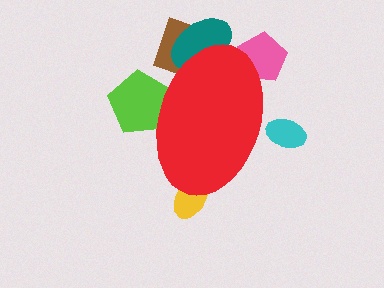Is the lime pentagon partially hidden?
Yes, the lime pentagon is partially hidden behind the red ellipse.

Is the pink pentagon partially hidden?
Yes, the pink pentagon is partially hidden behind the red ellipse.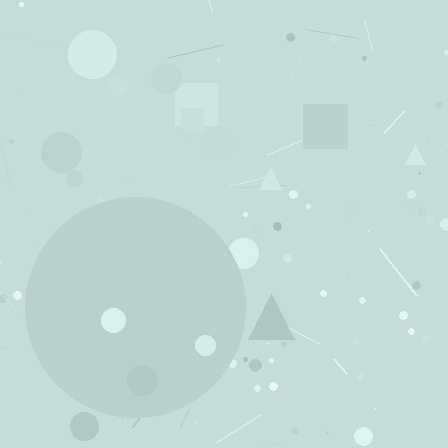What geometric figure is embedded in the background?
A circle is embedded in the background.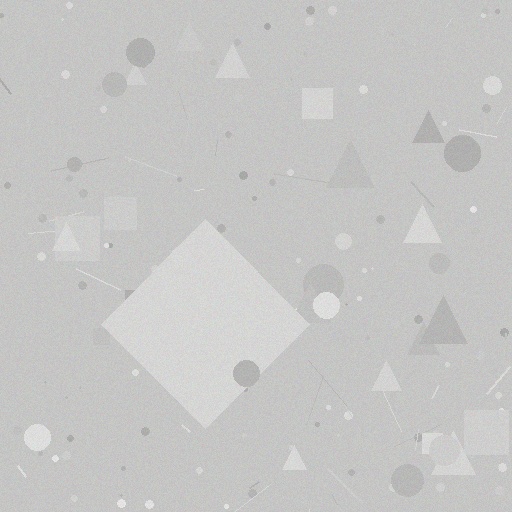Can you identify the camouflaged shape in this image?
The camouflaged shape is a diamond.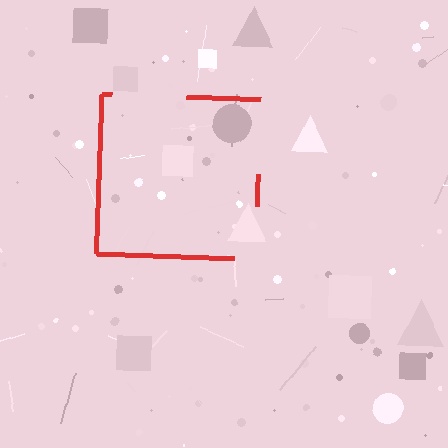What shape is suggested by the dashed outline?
The dashed outline suggests a square.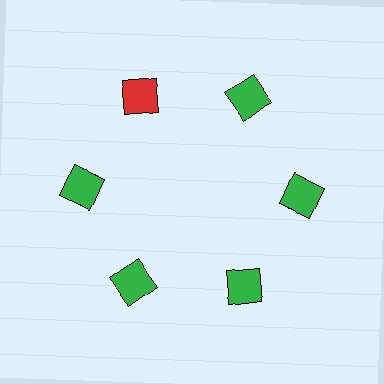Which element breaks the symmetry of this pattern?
The red diamond at roughly the 11 o'clock position breaks the symmetry. All other shapes are green diamonds.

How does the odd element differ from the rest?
It has a different color: red instead of green.